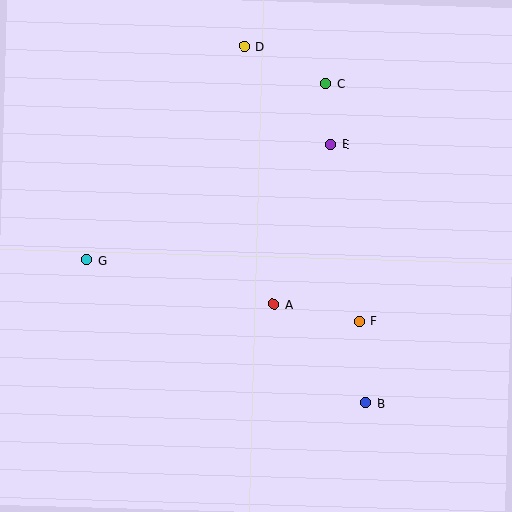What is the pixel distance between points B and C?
The distance between B and C is 322 pixels.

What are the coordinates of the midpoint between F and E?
The midpoint between F and E is at (345, 233).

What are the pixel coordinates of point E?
Point E is at (331, 145).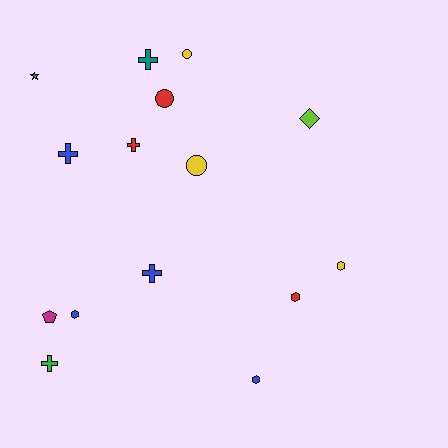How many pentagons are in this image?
There is 1 pentagon.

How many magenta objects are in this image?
There is 1 magenta object.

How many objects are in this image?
There are 15 objects.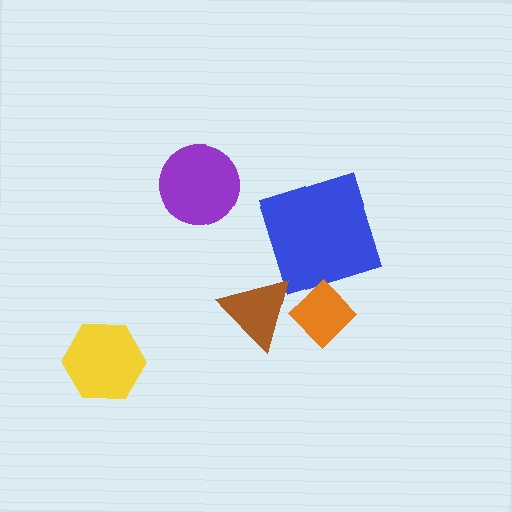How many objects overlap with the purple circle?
0 objects overlap with the purple circle.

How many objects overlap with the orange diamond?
1 object overlaps with the orange diamond.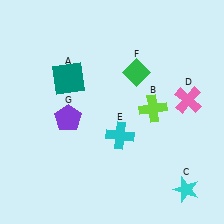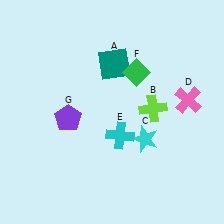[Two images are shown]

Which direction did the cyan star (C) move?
The cyan star (C) moved up.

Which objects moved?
The objects that moved are: the teal square (A), the cyan star (C).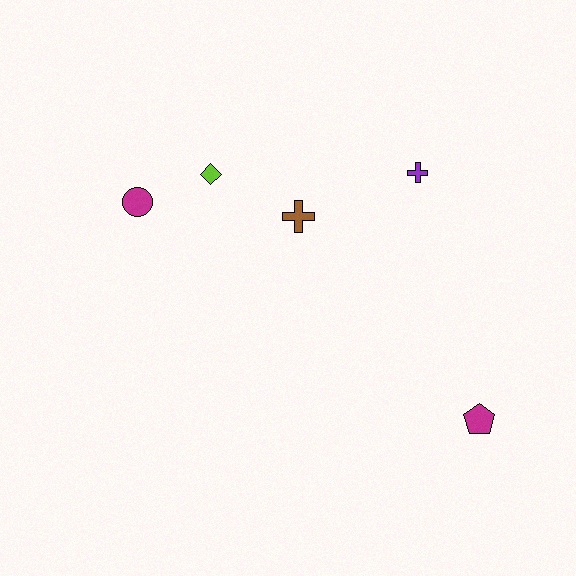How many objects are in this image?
There are 5 objects.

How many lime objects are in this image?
There is 1 lime object.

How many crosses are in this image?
There are 2 crosses.